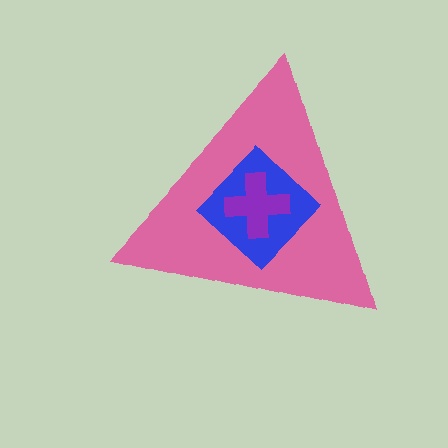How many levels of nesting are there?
3.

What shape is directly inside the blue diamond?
The purple cross.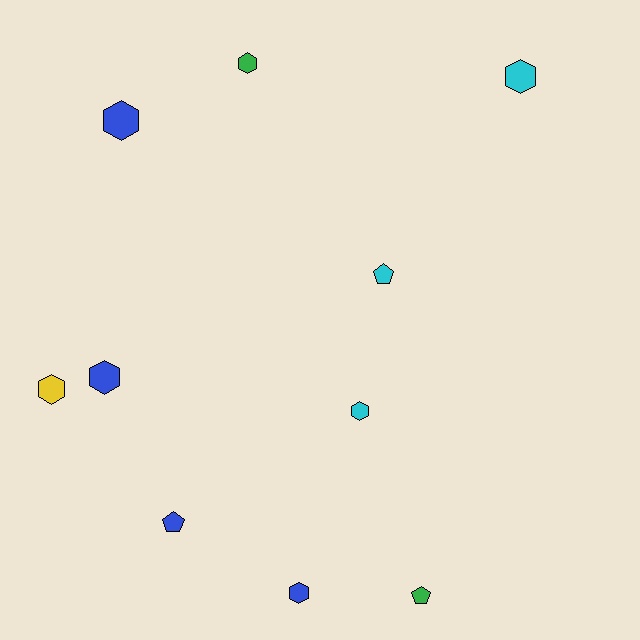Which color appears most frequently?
Blue, with 4 objects.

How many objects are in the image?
There are 10 objects.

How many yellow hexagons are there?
There is 1 yellow hexagon.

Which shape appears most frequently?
Hexagon, with 7 objects.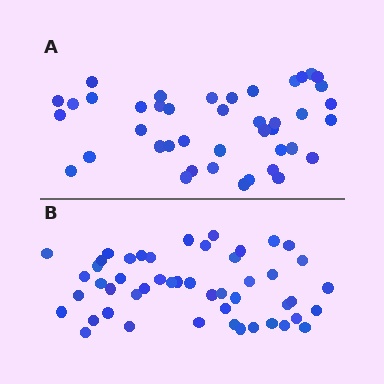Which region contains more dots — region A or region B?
Region B (the bottom region) has more dots.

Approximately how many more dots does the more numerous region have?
Region B has roughly 8 or so more dots than region A.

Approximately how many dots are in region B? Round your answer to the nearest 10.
About 50 dots. (The exact count is 49, which rounds to 50.)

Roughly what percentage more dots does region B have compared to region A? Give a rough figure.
About 15% more.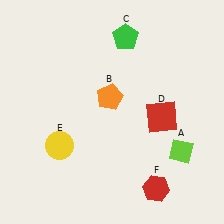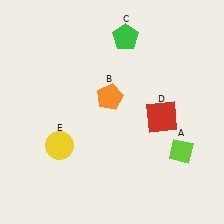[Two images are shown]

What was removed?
The red hexagon (F) was removed in Image 2.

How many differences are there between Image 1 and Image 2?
There is 1 difference between the two images.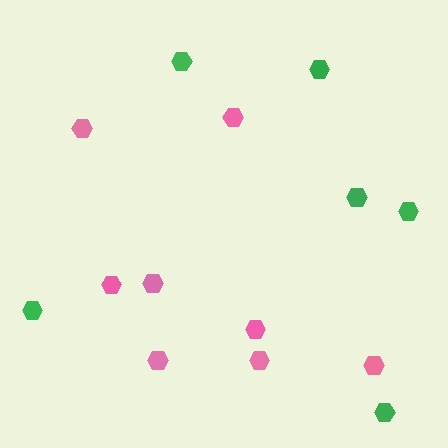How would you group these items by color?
There are 2 groups: one group of pink hexagons (8) and one group of green hexagons (6).